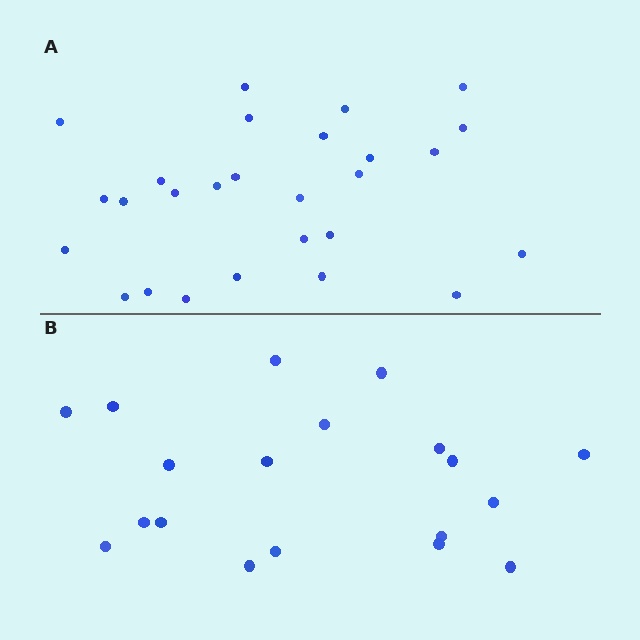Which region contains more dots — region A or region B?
Region A (the top region) has more dots.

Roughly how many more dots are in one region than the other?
Region A has roughly 8 or so more dots than region B.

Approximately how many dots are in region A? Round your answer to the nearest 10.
About 30 dots. (The exact count is 27, which rounds to 30.)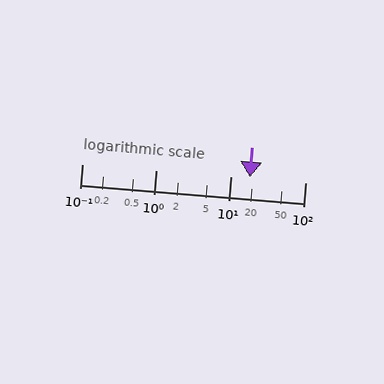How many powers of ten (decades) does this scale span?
The scale spans 3 decades, from 0.1 to 100.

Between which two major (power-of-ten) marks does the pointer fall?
The pointer is between 10 and 100.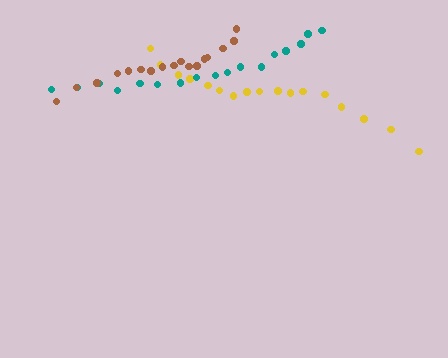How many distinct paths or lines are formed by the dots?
There are 3 distinct paths.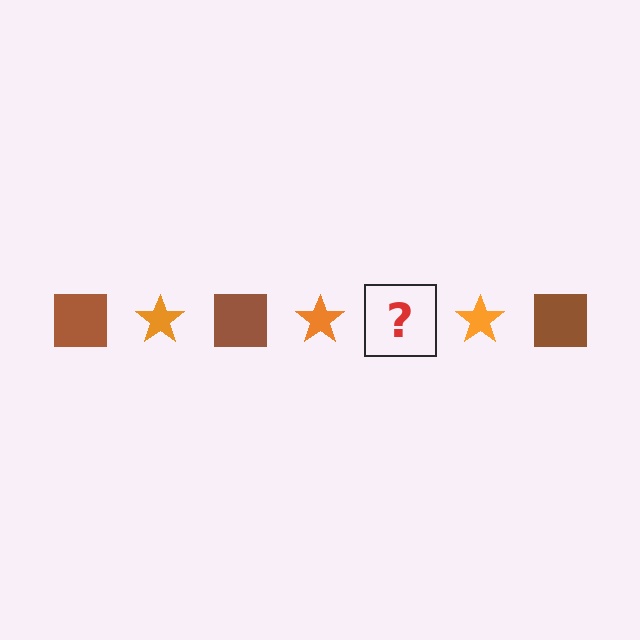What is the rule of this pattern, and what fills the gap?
The rule is that the pattern alternates between brown square and orange star. The gap should be filled with a brown square.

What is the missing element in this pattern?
The missing element is a brown square.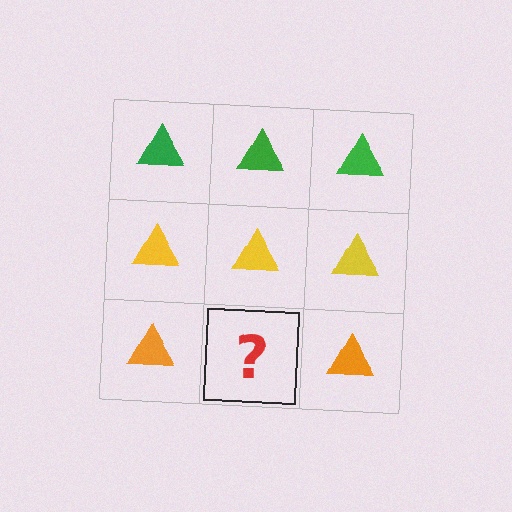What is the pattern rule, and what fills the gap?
The rule is that each row has a consistent color. The gap should be filled with an orange triangle.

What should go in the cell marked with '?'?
The missing cell should contain an orange triangle.